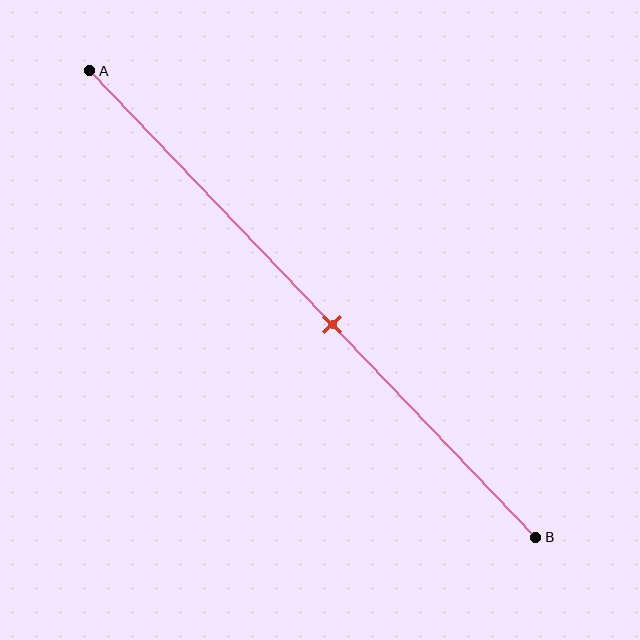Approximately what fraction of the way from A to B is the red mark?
The red mark is approximately 55% of the way from A to B.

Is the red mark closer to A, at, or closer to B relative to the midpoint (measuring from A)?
The red mark is closer to point B than the midpoint of segment AB.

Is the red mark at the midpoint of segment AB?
No, the mark is at about 55% from A, not at the 50% midpoint.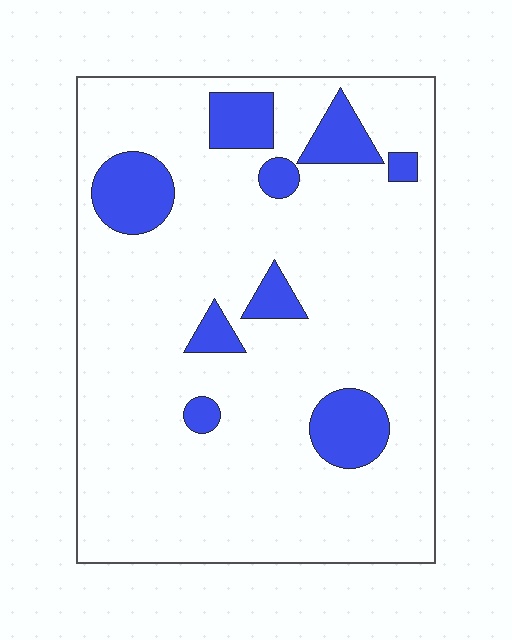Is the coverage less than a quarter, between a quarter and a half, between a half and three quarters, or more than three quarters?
Less than a quarter.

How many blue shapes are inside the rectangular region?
9.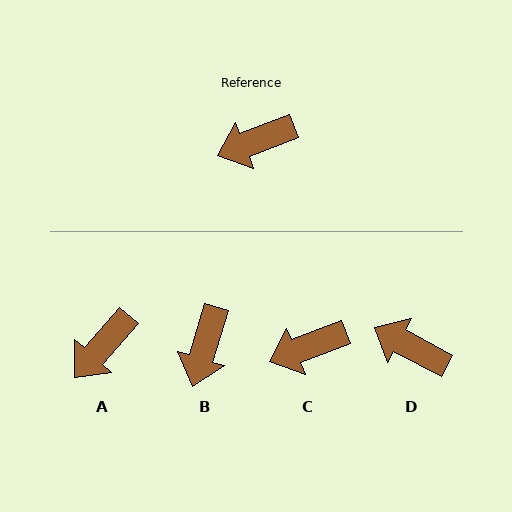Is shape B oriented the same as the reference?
No, it is off by about 52 degrees.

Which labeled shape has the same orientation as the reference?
C.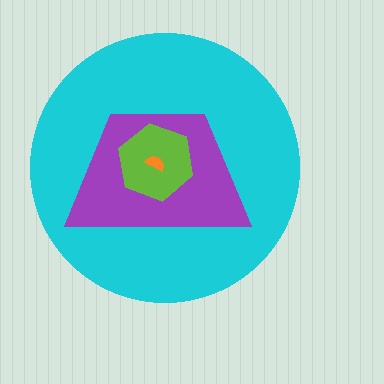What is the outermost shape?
The cyan circle.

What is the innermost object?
The orange semicircle.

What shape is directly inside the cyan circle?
The purple trapezoid.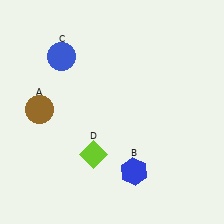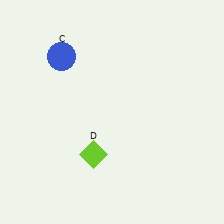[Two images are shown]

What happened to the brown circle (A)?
The brown circle (A) was removed in Image 2. It was in the top-left area of Image 1.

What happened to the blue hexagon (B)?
The blue hexagon (B) was removed in Image 2. It was in the bottom-right area of Image 1.